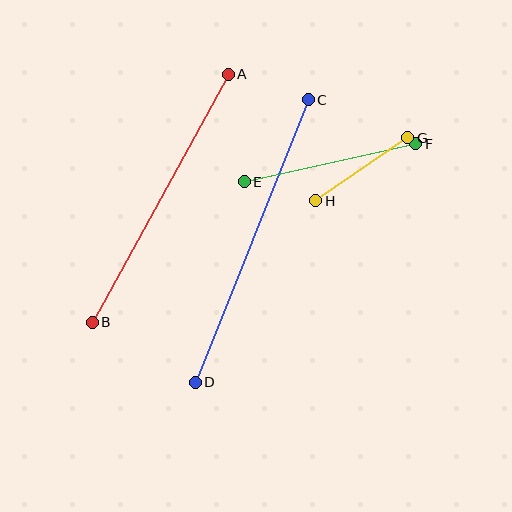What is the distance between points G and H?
The distance is approximately 111 pixels.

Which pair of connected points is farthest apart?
Points C and D are farthest apart.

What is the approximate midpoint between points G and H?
The midpoint is at approximately (362, 169) pixels.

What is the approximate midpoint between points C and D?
The midpoint is at approximately (252, 241) pixels.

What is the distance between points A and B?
The distance is approximately 283 pixels.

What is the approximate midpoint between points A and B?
The midpoint is at approximately (160, 198) pixels.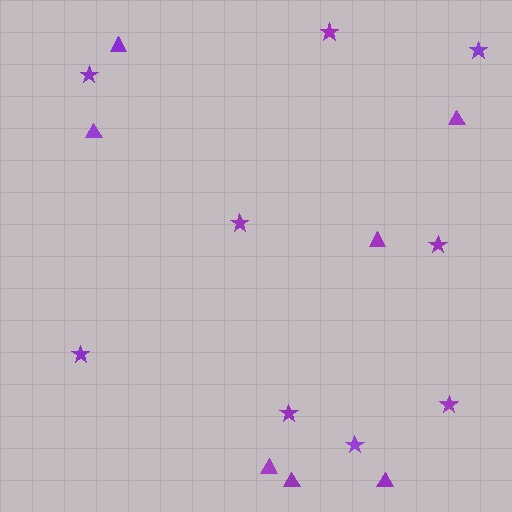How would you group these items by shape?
There are 2 groups: one group of triangles (7) and one group of stars (9).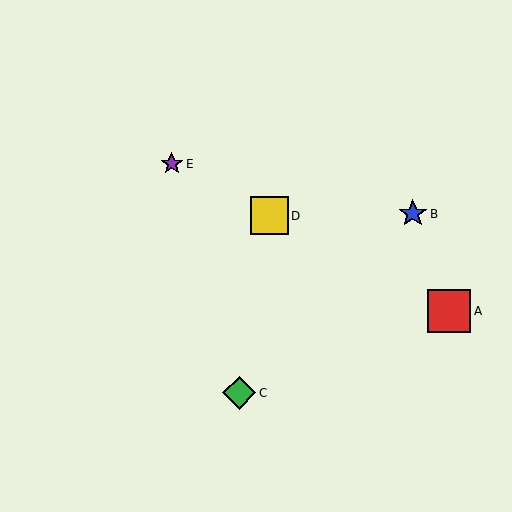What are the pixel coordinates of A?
Object A is at (449, 311).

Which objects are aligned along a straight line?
Objects A, D, E are aligned along a straight line.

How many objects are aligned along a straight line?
3 objects (A, D, E) are aligned along a straight line.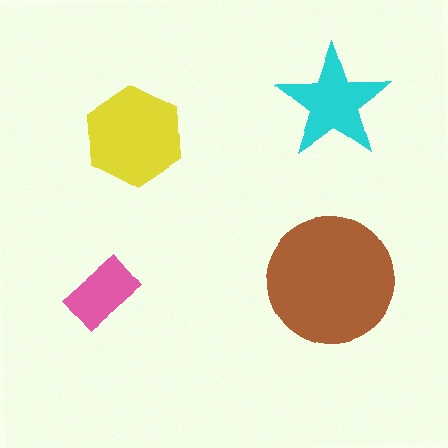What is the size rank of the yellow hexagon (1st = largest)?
2nd.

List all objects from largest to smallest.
The brown circle, the yellow hexagon, the cyan star, the pink rectangle.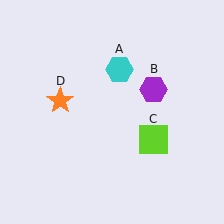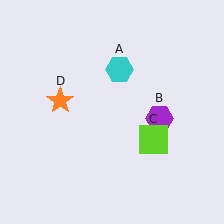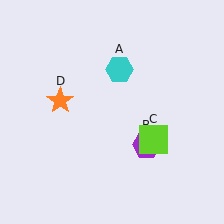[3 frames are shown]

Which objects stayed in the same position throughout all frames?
Cyan hexagon (object A) and lime square (object C) and orange star (object D) remained stationary.